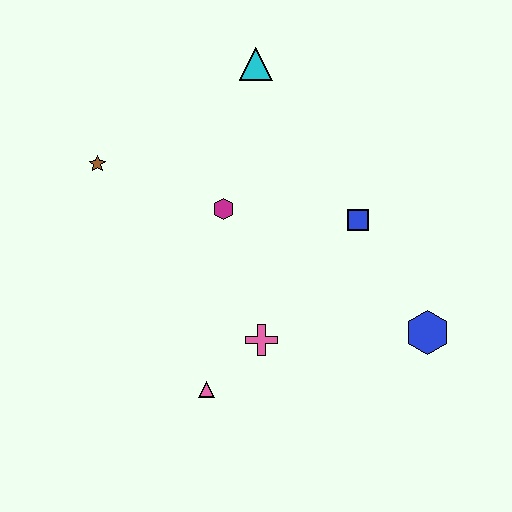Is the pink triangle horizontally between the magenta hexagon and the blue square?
No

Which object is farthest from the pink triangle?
The cyan triangle is farthest from the pink triangle.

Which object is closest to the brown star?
The magenta hexagon is closest to the brown star.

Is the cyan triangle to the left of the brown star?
No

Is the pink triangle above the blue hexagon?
No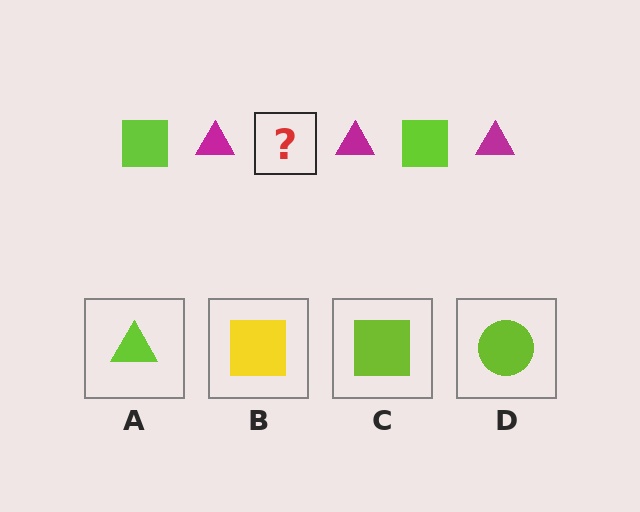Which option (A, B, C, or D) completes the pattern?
C.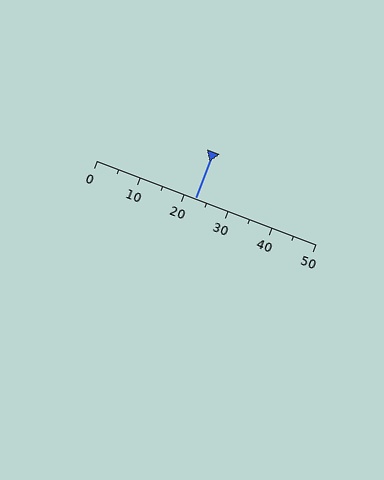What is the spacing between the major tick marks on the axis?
The major ticks are spaced 10 apart.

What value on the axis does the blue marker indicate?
The marker indicates approximately 22.5.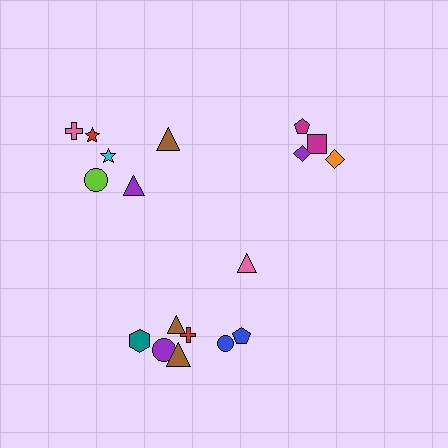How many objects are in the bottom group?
There are 8 objects.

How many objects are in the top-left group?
There are 6 objects.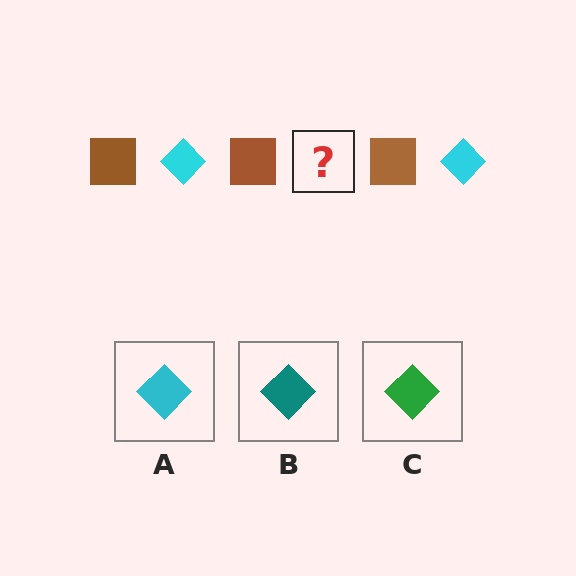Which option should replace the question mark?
Option A.